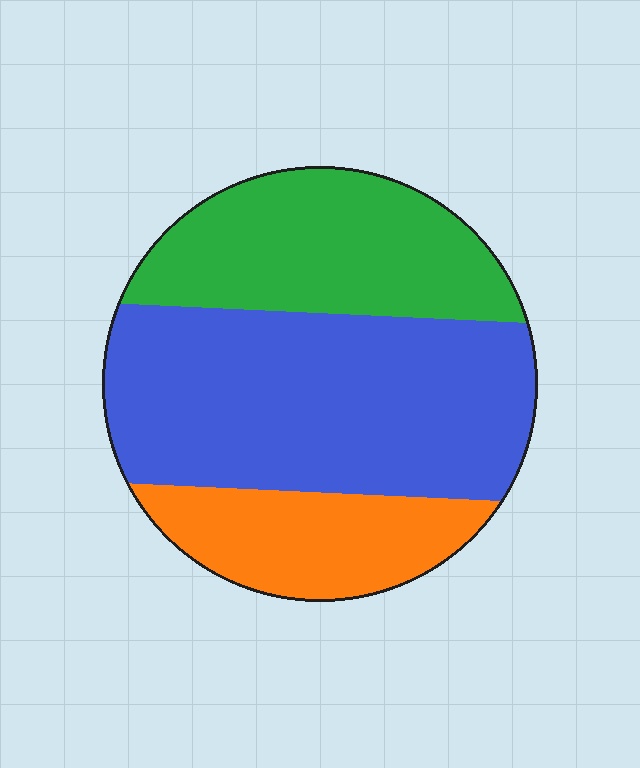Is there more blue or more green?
Blue.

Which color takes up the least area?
Orange, at roughly 20%.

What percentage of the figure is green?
Green covers roughly 30% of the figure.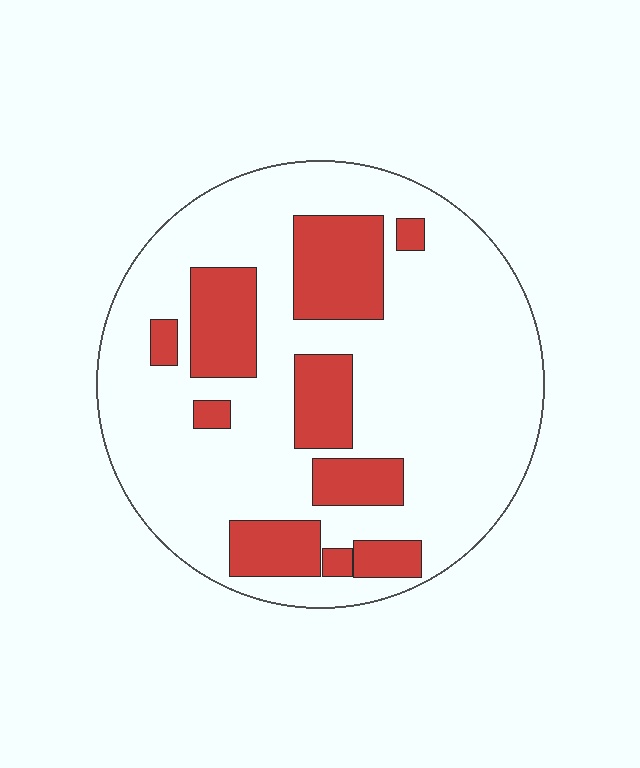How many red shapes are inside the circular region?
10.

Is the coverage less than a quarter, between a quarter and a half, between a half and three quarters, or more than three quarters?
Less than a quarter.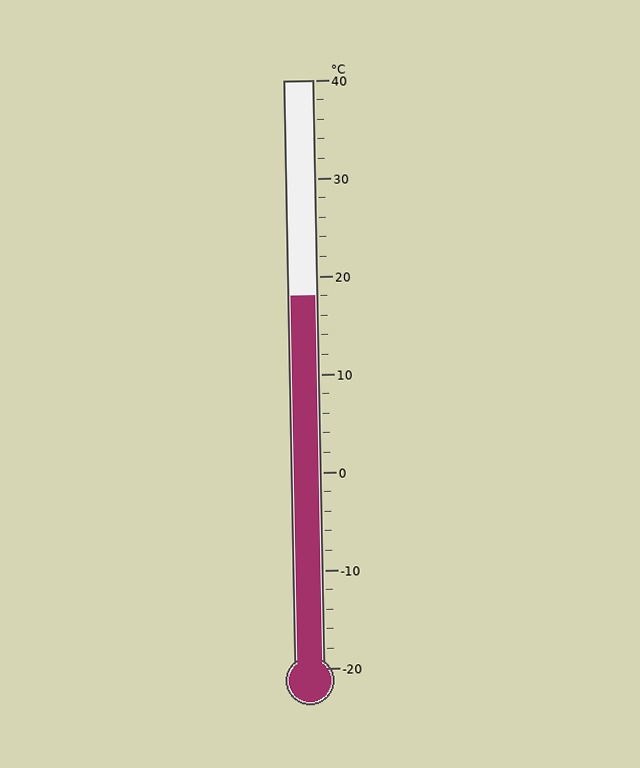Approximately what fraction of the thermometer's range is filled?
The thermometer is filled to approximately 65% of its range.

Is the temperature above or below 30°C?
The temperature is below 30°C.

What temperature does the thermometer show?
The thermometer shows approximately 18°C.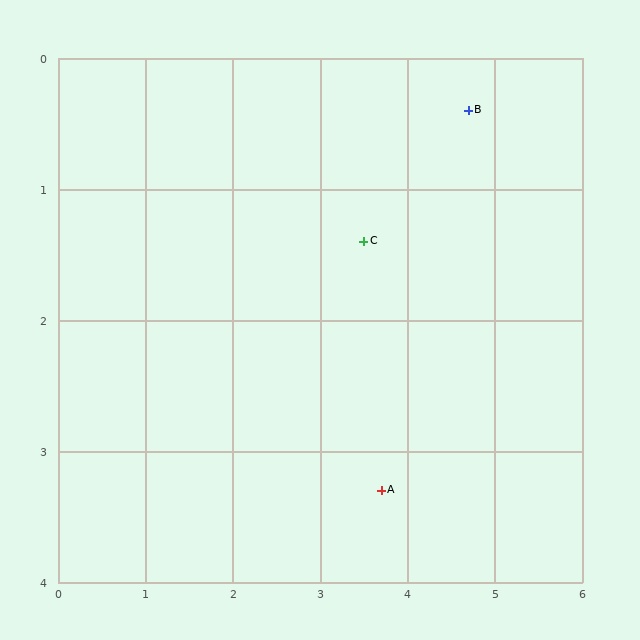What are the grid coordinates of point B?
Point B is at approximately (4.7, 0.4).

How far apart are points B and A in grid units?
Points B and A are about 3.1 grid units apart.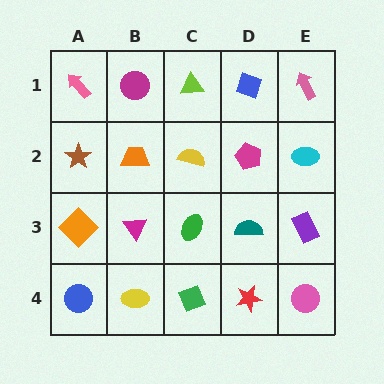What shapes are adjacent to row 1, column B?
An orange trapezoid (row 2, column B), a pink arrow (row 1, column A), a lime triangle (row 1, column C).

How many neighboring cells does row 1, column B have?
3.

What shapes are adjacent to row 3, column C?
A yellow semicircle (row 2, column C), a green diamond (row 4, column C), a magenta triangle (row 3, column B), a teal semicircle (row 3, column D).